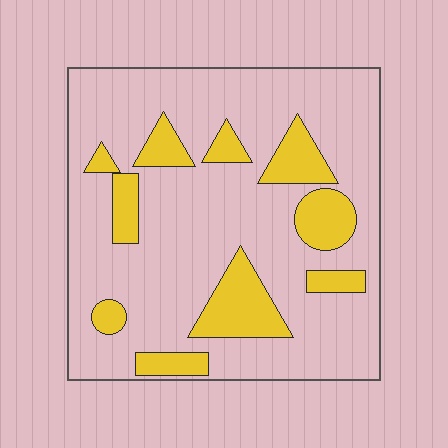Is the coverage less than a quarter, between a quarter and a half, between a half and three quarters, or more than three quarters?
Less than a quarter.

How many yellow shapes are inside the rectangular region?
10.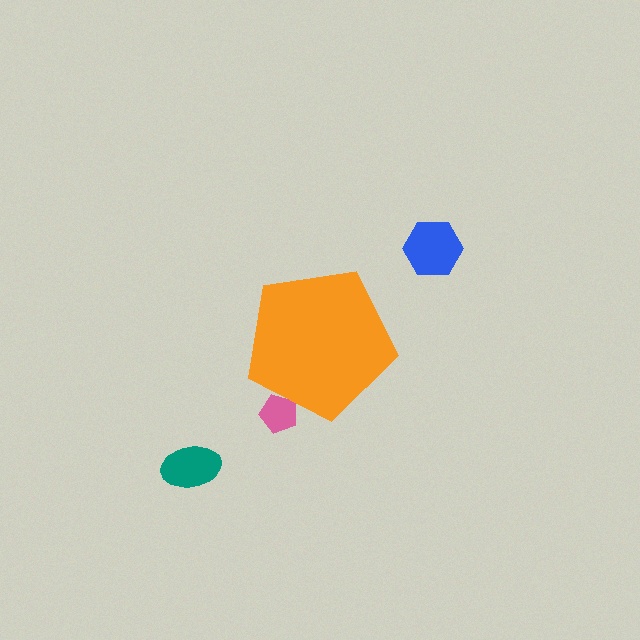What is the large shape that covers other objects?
An orange pentagon.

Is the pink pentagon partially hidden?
Yes, the pink pentagon is partially hidden behind the orange pentagon.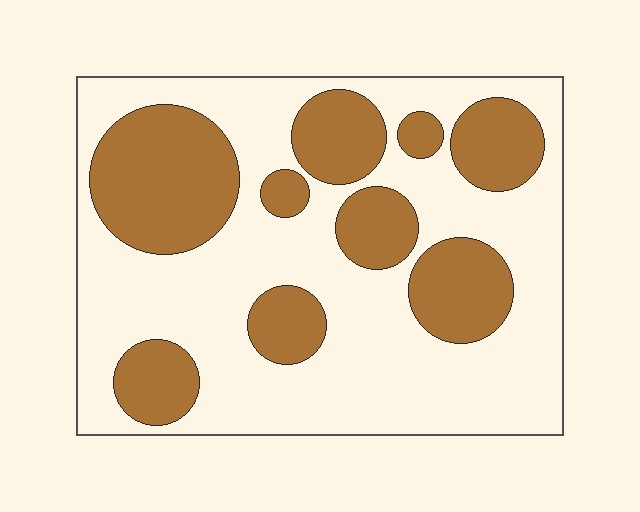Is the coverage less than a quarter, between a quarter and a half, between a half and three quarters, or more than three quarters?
Between a quarter and a half.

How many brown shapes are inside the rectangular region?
9.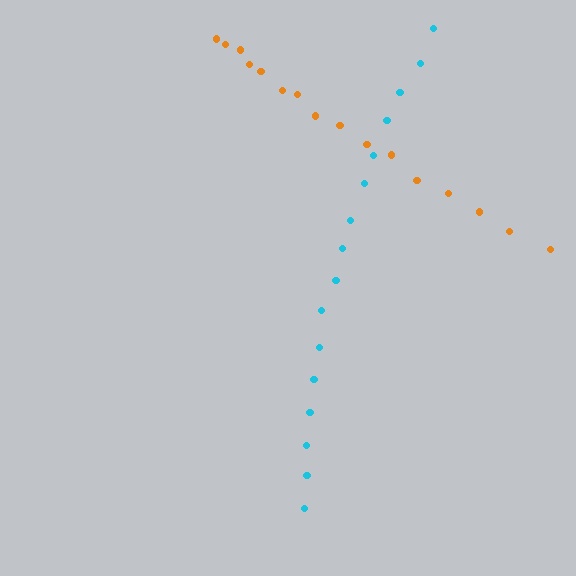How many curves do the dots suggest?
There are 2 distinct paths.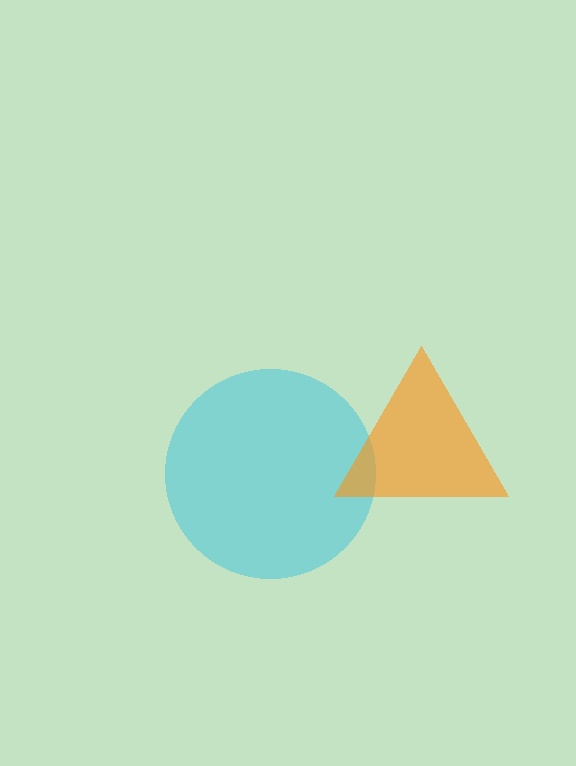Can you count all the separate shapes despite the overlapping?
Yes, there are 2 separate shapes.